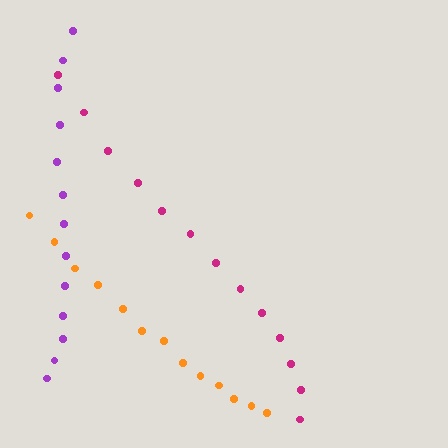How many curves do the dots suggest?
There are 3 distinct paths.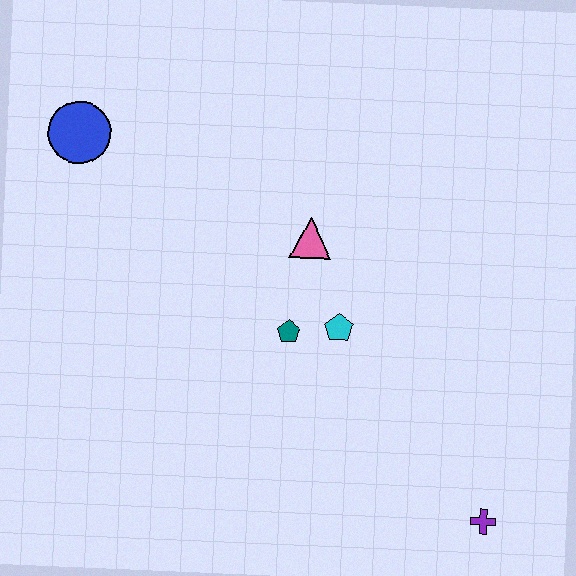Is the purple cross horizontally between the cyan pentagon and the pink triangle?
No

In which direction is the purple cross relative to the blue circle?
The purple cross is to the right of the blue circle.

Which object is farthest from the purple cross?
The blue circle is farthest from the purple cross.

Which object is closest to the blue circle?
The pink triangle is closest to the blue circle.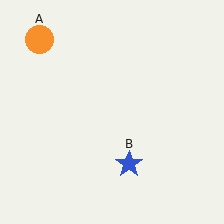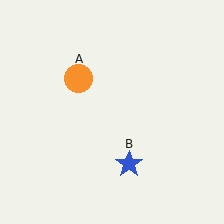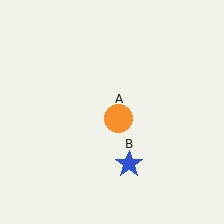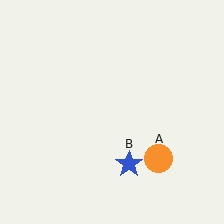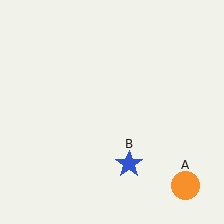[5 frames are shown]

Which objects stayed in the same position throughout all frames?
Blue star (object B) remained stationary.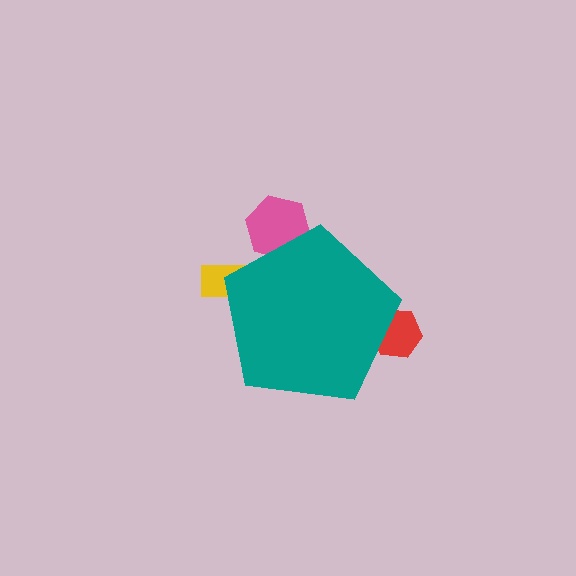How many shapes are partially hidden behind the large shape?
3 shapes are partially hidden.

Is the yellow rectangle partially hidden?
Yes, the yellow rectangle is partially hidden behind the teal pentagon.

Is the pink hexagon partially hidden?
Yes, the pink hexagon is partially hidden behind the teal pentagon.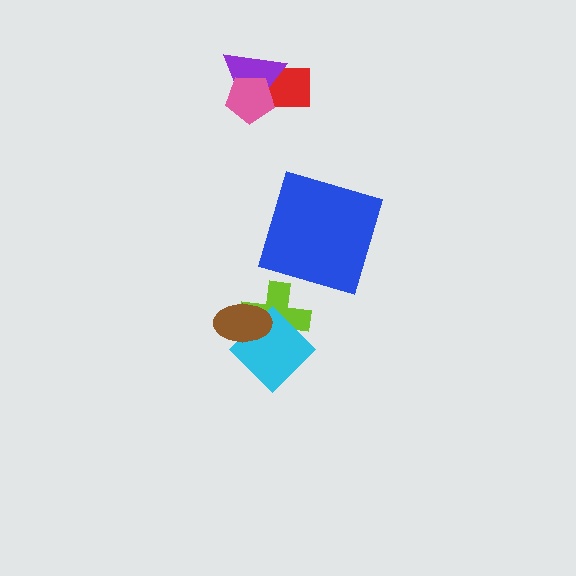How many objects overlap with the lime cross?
2 objects overlap with the lime cross.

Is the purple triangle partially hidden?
Yes, it is partially covered by another shape.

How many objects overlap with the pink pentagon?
2 objects overlap with the pink pentagon.